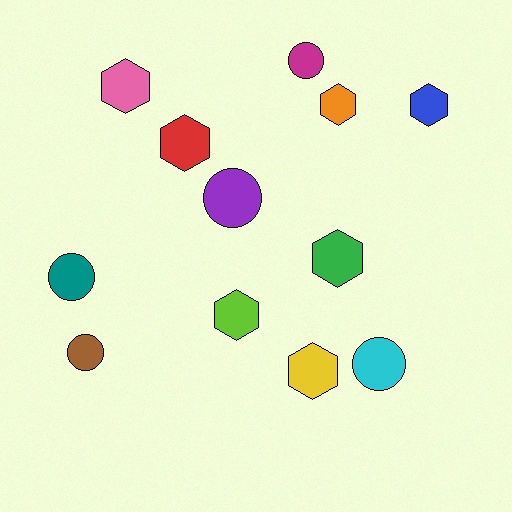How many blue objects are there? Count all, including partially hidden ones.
There is 1 blue object.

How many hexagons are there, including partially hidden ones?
There are 7 hexagons.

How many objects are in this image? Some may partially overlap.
There are 12 objects.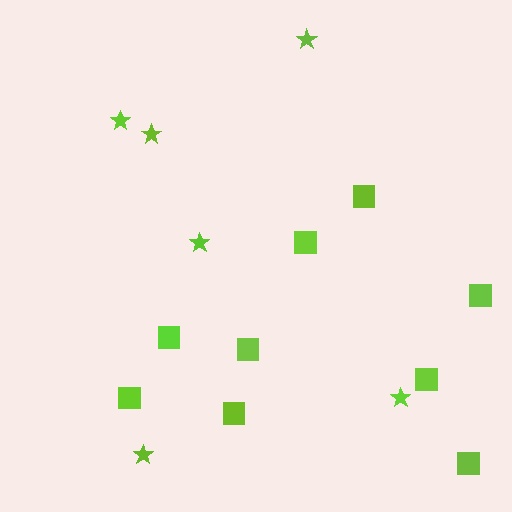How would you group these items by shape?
There are 2 groups: one group of stars (6) and one group of squares (9).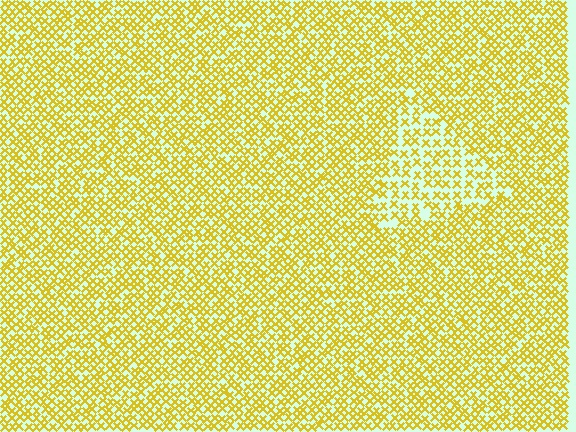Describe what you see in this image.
The image contains small yellow elements arranged at two different densities. A triangle-shaped region is visible where the elements are less densely packed than the surrounding area.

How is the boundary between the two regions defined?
The boundary is defined by a change in element density (approximately 1.7x ratio). All elements are the same color, size, and shape.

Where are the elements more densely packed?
The elements are more densely packed outside the triangle boundary.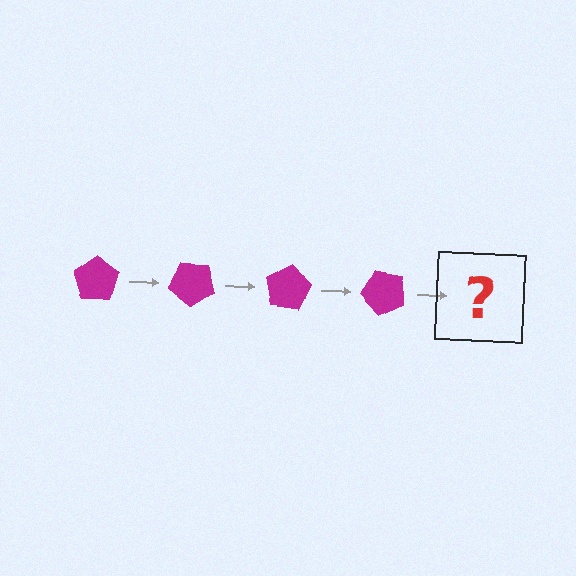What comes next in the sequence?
The next element should be a magenta pentagon rotated 160 degrees.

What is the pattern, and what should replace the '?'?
The pattern is that the pentagon rotates 40 degrees each step. The '?' should be a magenta pentagon rotated 160 degrees.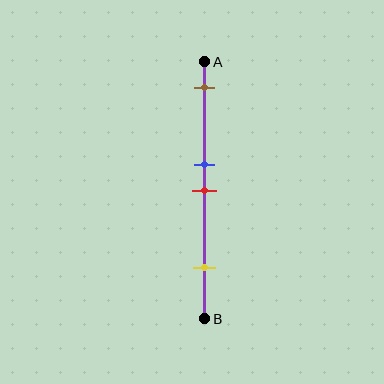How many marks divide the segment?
There are 4 marks dividing the segment.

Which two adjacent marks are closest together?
The blue and red marks are the closest adjacent pair.